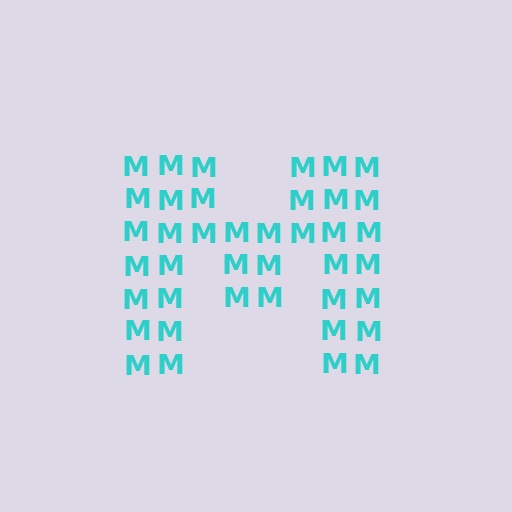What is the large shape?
The large shape is the letter M.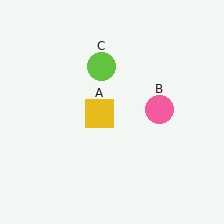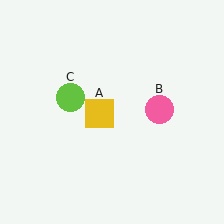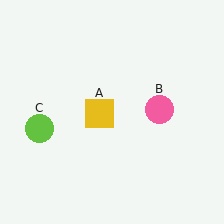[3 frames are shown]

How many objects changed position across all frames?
1 object changed position: lime circle (object C).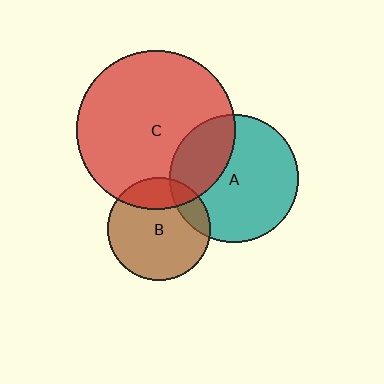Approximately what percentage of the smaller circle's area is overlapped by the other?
Approximately 30%.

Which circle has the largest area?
Circle C (red).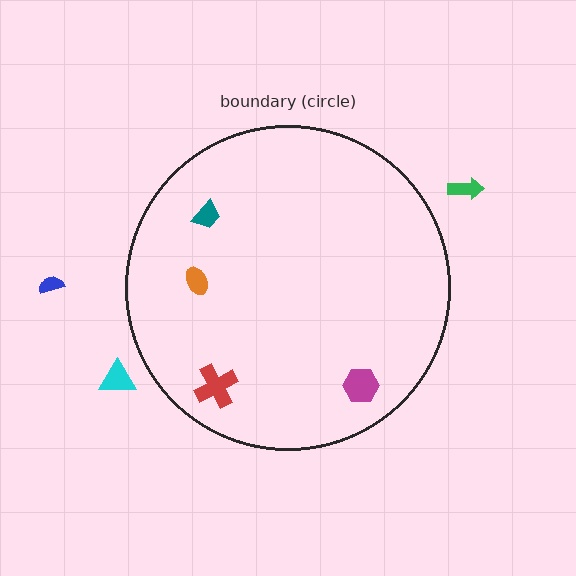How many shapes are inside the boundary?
4 inside, 3 outside.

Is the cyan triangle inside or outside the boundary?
Outside.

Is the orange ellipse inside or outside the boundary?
Inside.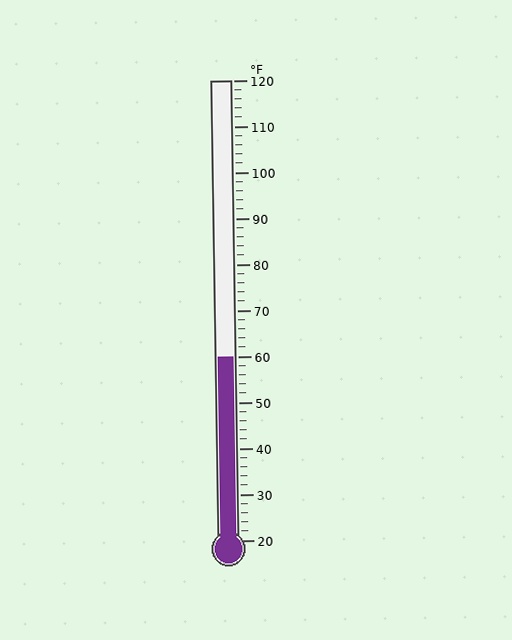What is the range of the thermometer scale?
The thermometer scale ranges from 20°F to 120°F.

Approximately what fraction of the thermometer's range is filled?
The thermometer is filled to approximately 40% of its range.